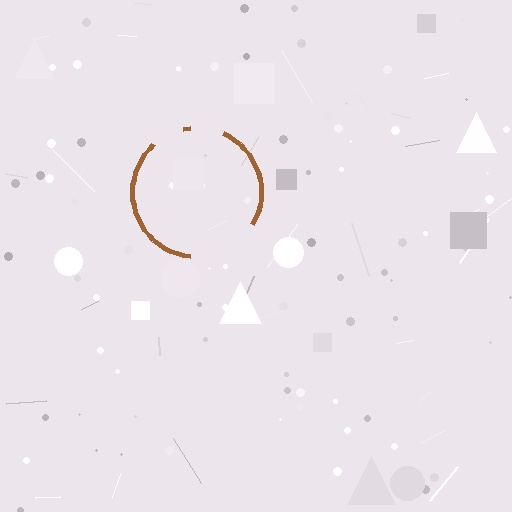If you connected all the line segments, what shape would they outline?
They would outline a circle.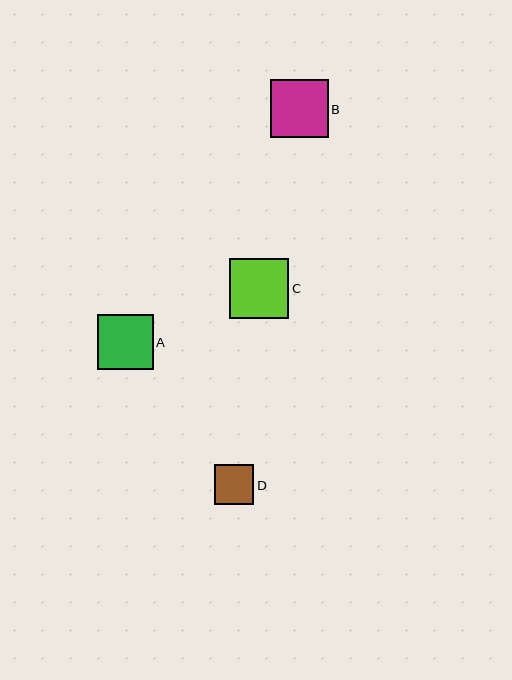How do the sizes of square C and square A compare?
Square C and square A are approximately the same size.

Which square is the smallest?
Square D is the smallest with a size of approximately 40 pixels.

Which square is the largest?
Square C is the largest with a size of approximately 60 pixels.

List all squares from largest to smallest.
From largest to smallest: C, B, A, D.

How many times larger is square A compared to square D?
Square A is approximately 1.4 times the size of square D.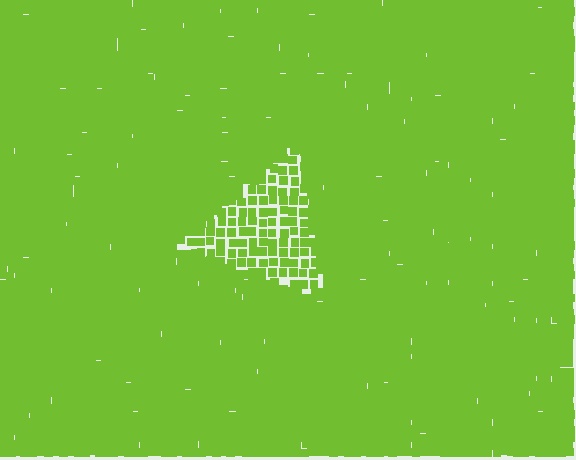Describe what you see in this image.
The image contains small lime elements arranged at two different densities. A triangle-shaped region is visible where the elements are less densely packed than the surrounding area.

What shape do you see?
I see a triangle.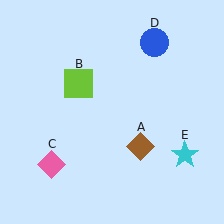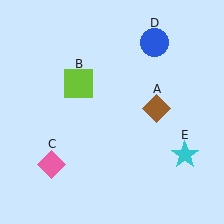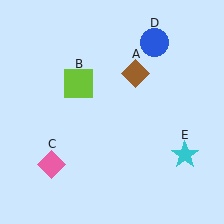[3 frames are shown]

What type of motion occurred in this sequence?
The brown diamond (object A) rotated counterclockwise around the center of the scene.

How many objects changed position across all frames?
1 object changed position: brown diamond (object A).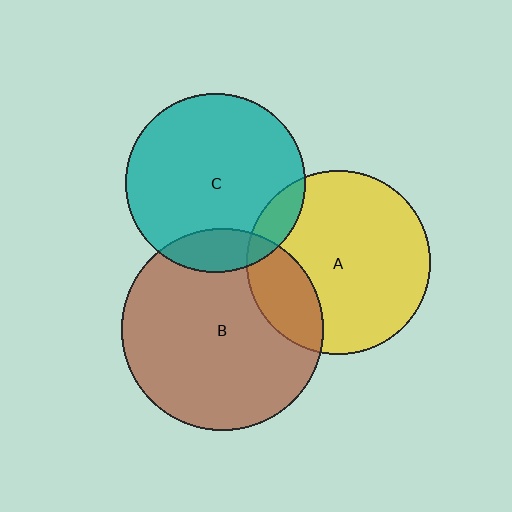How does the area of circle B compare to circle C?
Approximately 1.3 times.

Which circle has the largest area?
Circle B (brown).